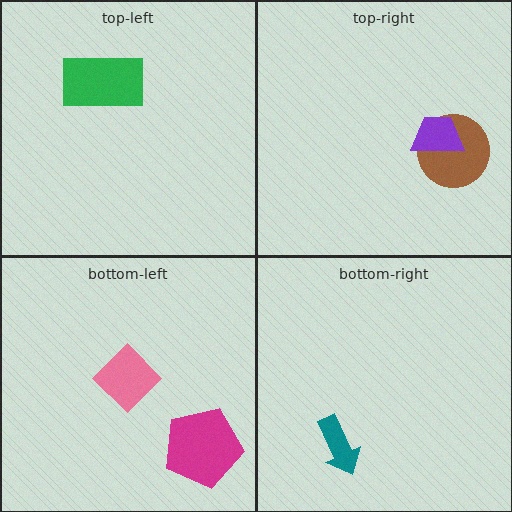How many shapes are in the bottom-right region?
1.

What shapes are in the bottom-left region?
The pink diamond, the magenta pentagon.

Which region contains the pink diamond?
The bottom-left region.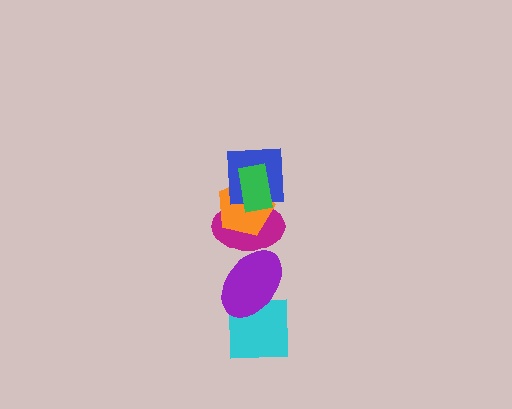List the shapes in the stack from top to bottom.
From top to bottom: the green rectangle, the blue square, the orange pentagon, the magenta ellipse, the purple ellipse, the cyan square.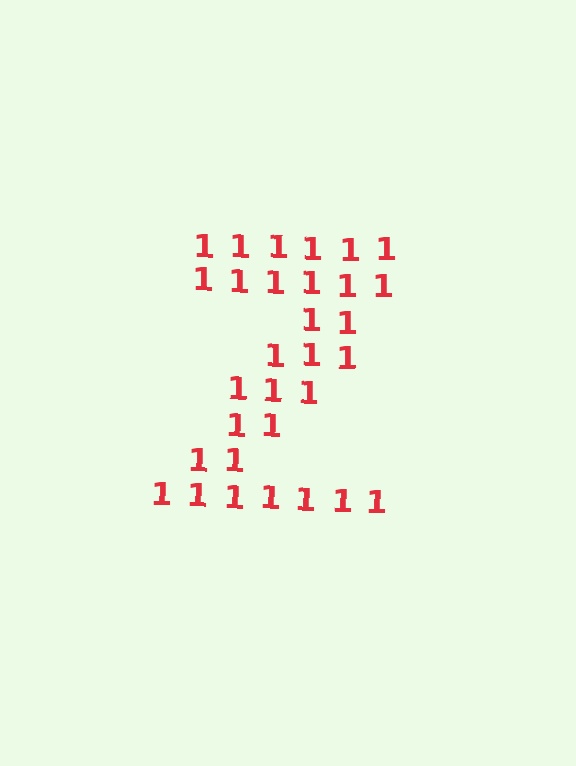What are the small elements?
The small elements are digit 1's.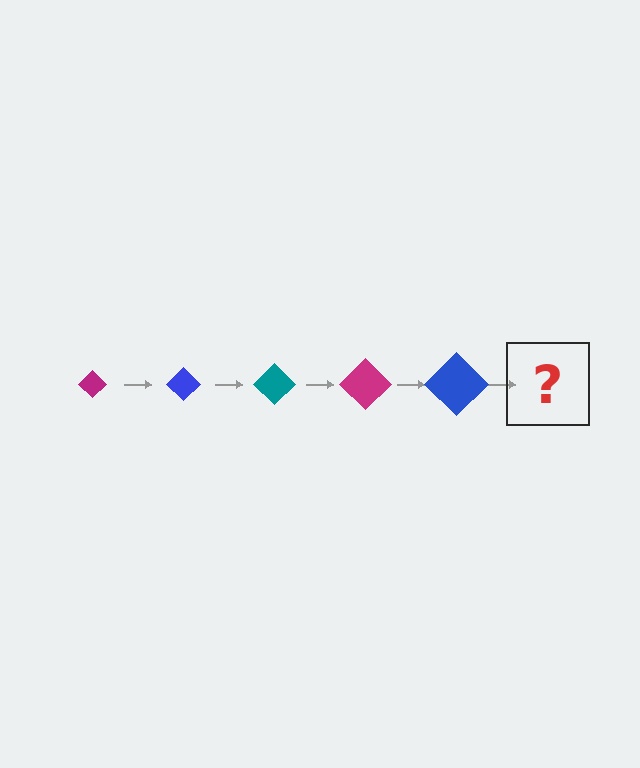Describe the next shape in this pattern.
It should be a teal diamond, larger than the previous one.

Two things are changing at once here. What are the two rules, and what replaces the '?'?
The two rules are that the diamond grows larger each step and the color cycles through magenta, blue, and teal. The '?' should be a teal diamond, larger than the previous one.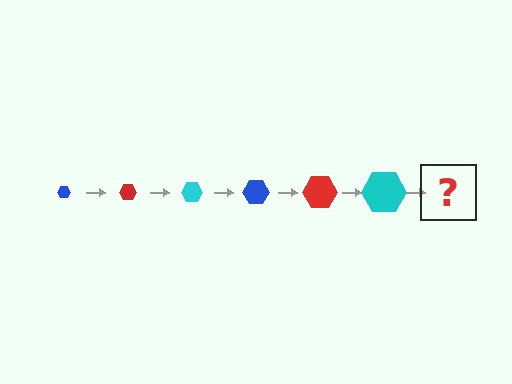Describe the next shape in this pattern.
It should be a blue hexagon, larger than the previous one.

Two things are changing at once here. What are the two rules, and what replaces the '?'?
The two rules are that the hexagon grows larger each step and the color cycles through blue, red, and cyan. The '?' should be a blue hexagon, larger than the previous one.